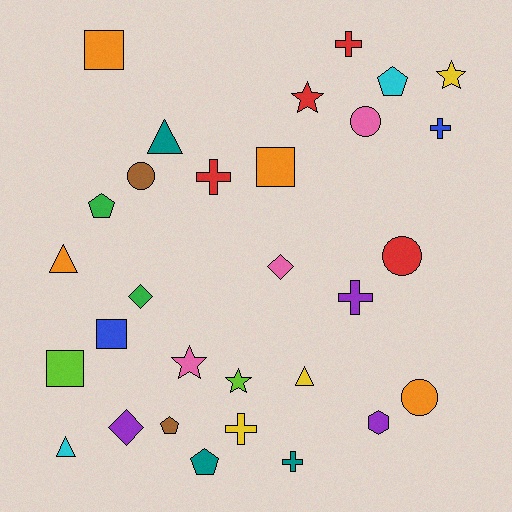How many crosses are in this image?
There are 6 crosses.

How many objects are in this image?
There are 30 objects.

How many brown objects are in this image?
There are 2 brown objects.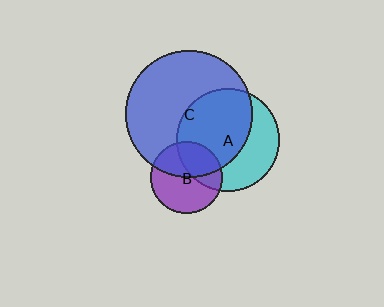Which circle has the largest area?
Circle C (blue).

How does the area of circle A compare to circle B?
Approximately 2.0 times.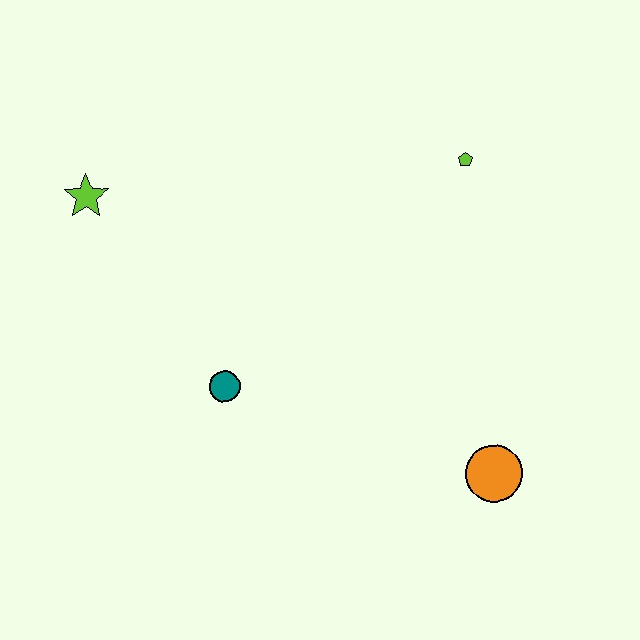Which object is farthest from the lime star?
The orange circle is farthest from the lime star.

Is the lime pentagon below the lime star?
No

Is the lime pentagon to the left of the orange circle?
Yes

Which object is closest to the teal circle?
The lime star is closest to the teal circle.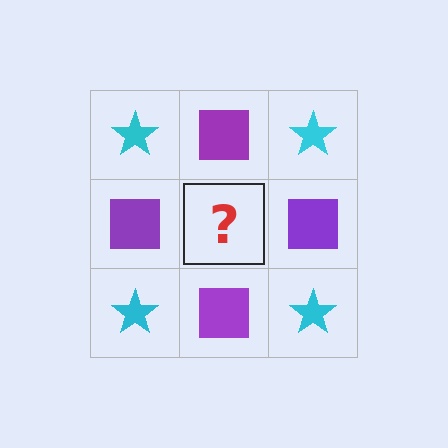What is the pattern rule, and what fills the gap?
The rule is that it alternates cyan star and purple square in a checkerboard pattern. The gap should be filled with a cyan star.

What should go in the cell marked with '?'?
The missing cell should contain a cyan star.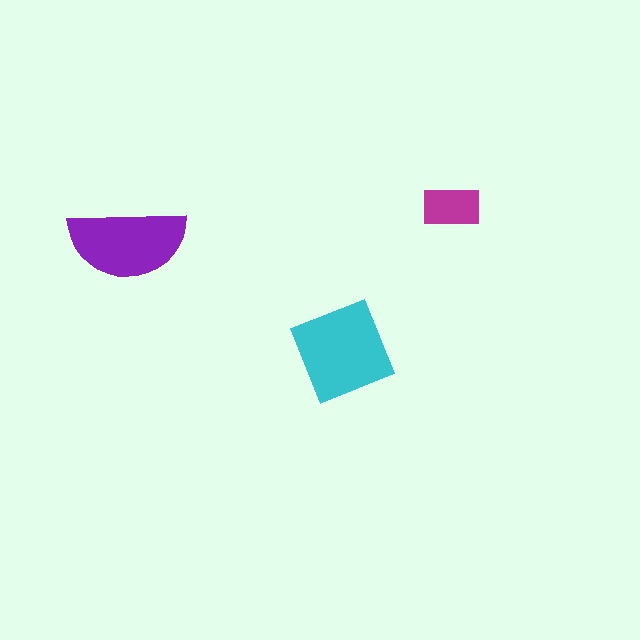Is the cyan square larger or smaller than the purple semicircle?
Larger.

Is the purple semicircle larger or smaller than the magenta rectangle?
Larger.